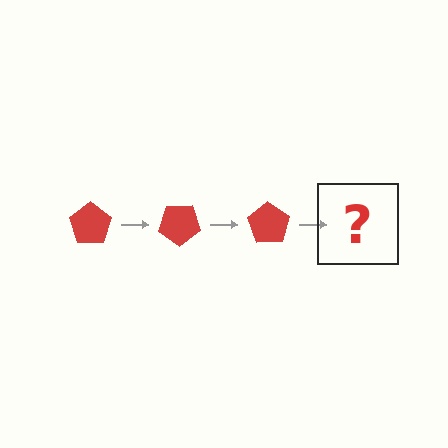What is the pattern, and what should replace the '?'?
The pattern is that the pentagon rotates 35 degrees each step. The '?' should be a red pentagon rotated 105 degrees.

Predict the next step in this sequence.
The next step is a red pentagon rotated 105 degrees.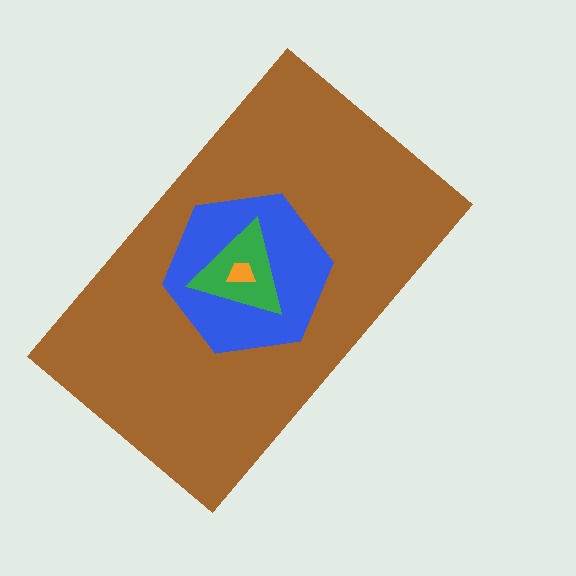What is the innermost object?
The orange trapezoid.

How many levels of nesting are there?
4.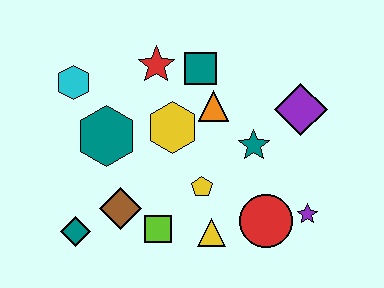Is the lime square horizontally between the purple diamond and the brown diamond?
Yes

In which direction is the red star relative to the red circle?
The red star is above the red circle.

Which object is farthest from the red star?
The purple star is farthest from the red star.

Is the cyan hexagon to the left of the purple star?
Yes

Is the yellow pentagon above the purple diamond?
No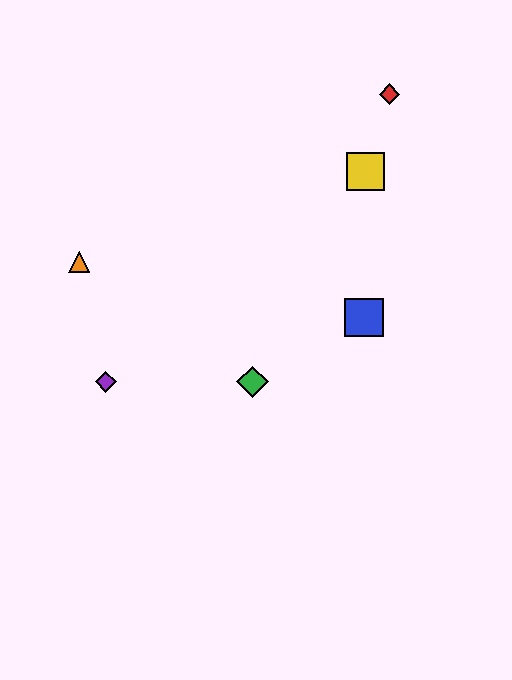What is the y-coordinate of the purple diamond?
The purple diamond is at y≈382.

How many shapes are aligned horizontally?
2 shapes (the green diamond, the purple diamond) are aligned horizontally.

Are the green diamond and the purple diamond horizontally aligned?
Yes, both are at y≈382.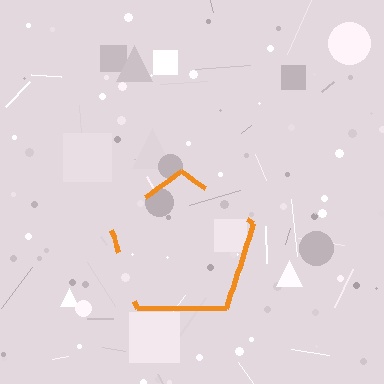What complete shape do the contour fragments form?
The contour fragments form a pentagon.